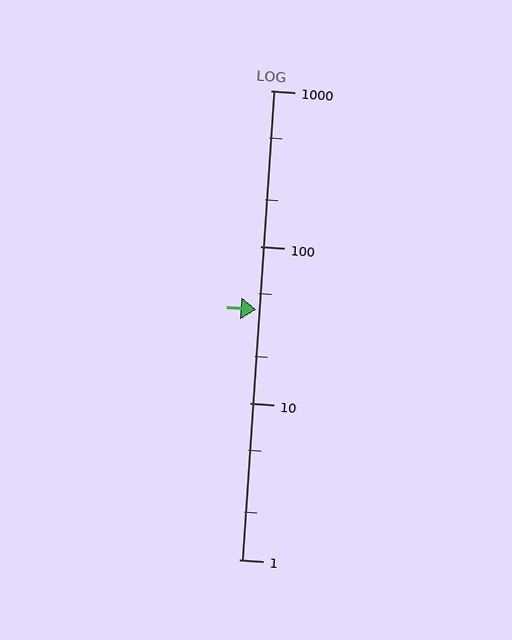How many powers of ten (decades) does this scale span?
The scale spans 3 decades, from 1 to 1000.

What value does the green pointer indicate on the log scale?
The pointer indicates approximately 40.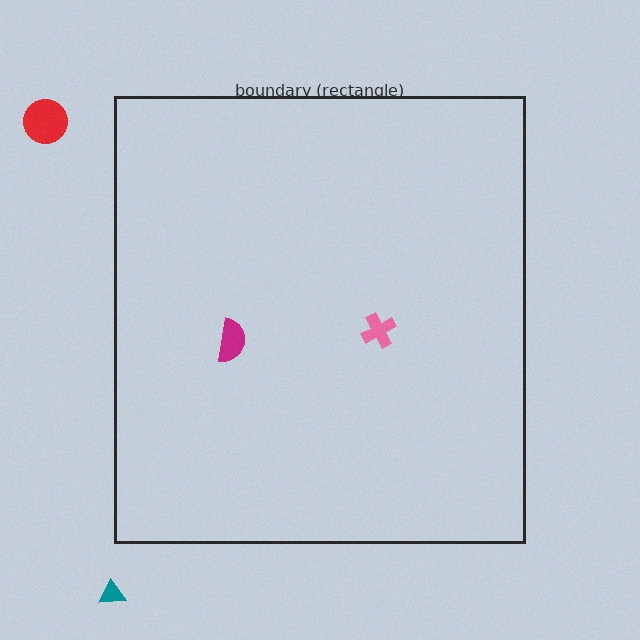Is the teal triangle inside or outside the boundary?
Outside.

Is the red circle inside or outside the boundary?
Outside.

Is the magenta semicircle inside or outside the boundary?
Inside.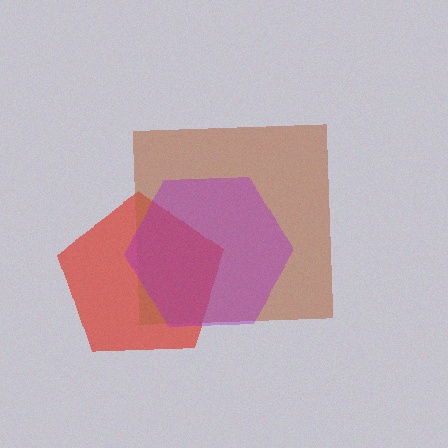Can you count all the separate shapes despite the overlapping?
Yes, there are 3 separate shapes.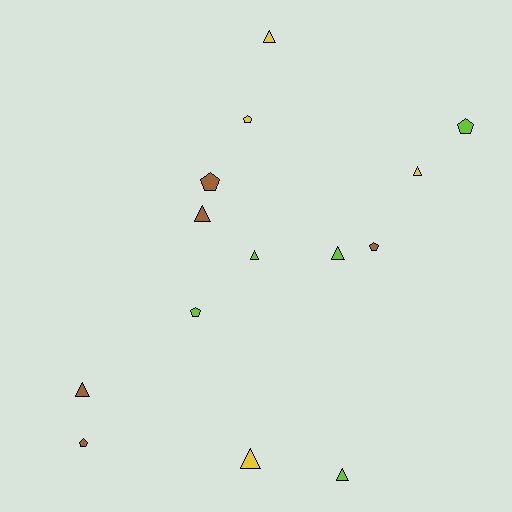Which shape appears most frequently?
Triangle, with 8 objects.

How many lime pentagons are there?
There are 2 lime pentagons.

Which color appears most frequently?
Lime, with 5 objects.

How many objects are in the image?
There are 14 objects.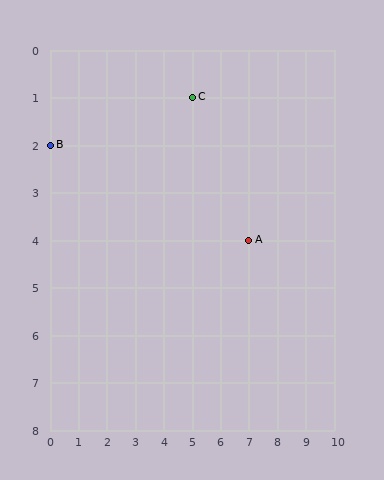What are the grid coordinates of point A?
Point A is at grid coordinates (7, 4).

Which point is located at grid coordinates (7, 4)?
Point A is at (7, 4).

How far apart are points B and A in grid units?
Points B and A are 7 columns and 2 rows apart (about 7.3 grid units diagonally).